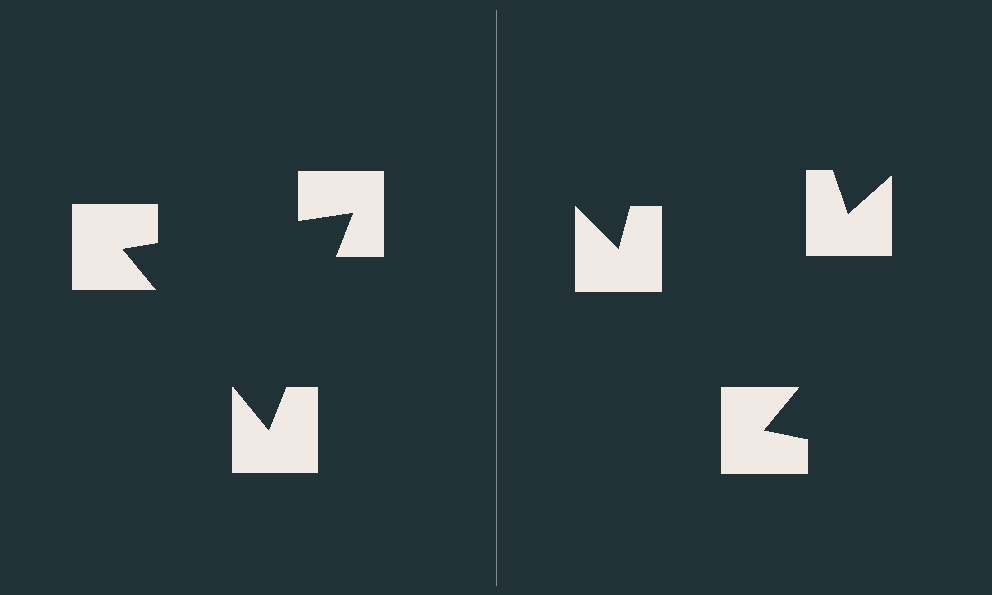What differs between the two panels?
The notched squares are positioned identically on both sides; only the wedge orientations differ. On the left they align to a triangle; on the right they are misaligned.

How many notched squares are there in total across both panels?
6 — 3 on each side.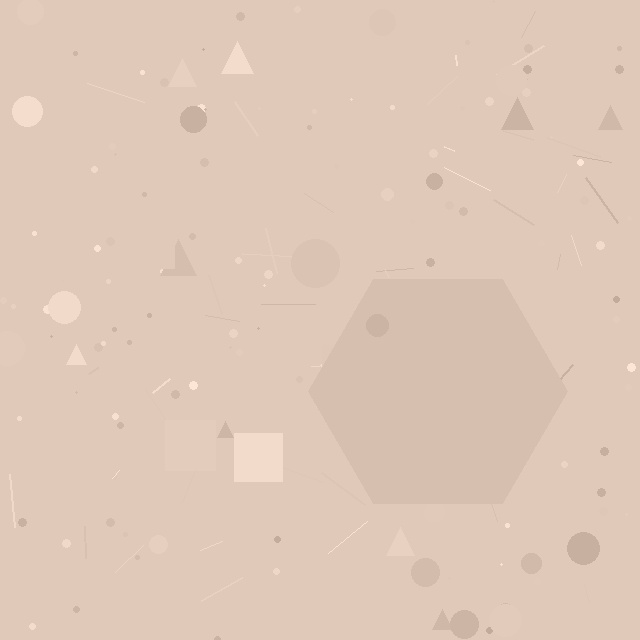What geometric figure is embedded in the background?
A hexagon is embedded in the background.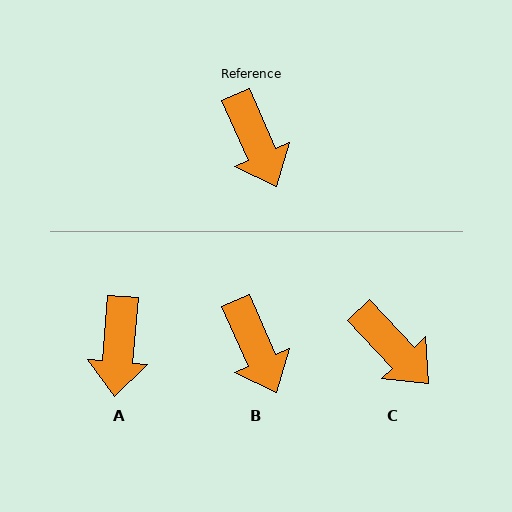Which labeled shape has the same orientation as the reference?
B.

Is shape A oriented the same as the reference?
No, it is off by about 28 degrees.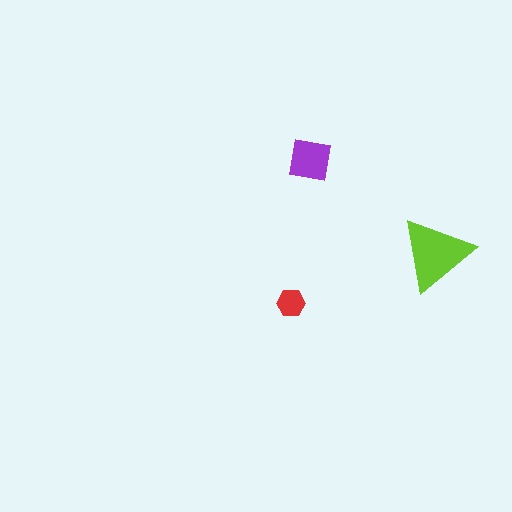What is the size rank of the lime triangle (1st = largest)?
1st.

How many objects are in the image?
There are 3 objects in the image.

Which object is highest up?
The purple square is topmost.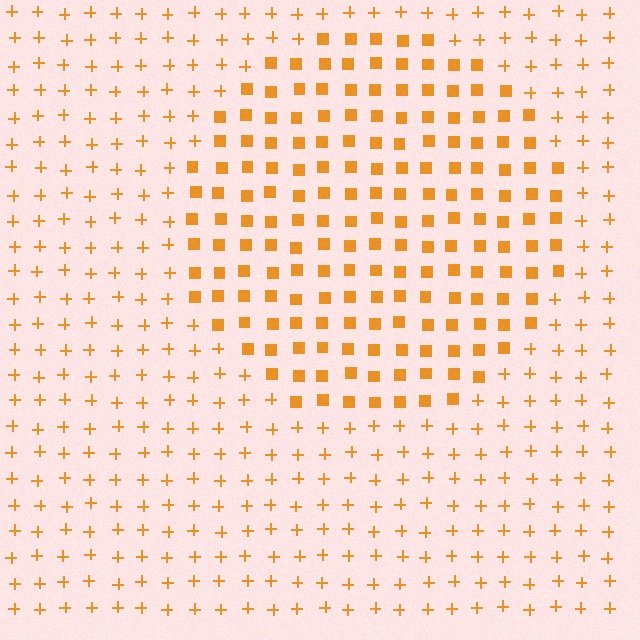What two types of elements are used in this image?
The image uses squares inside the circle region and plus signs outside it.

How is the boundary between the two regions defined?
The boundary is defined by a change in element shape: squares inside vs. plus signs outside. All elements share the same color and spacing.